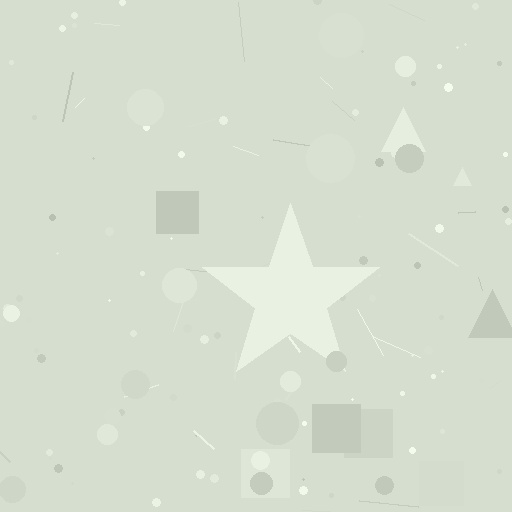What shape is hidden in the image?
A star is hidden in the image.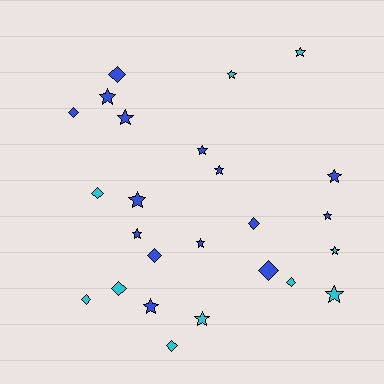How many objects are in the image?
There are 25 objects.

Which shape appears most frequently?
Star, with 15 objects.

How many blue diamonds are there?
There are 5 blue diamonds.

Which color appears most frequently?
Blue, with 15 objects.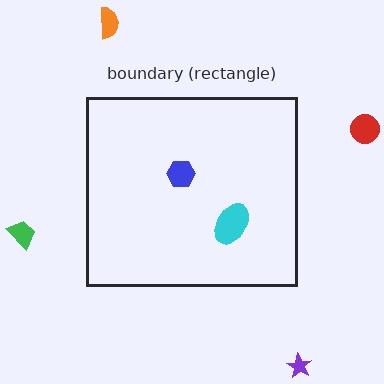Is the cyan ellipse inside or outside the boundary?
Inside.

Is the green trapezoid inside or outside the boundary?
Outside.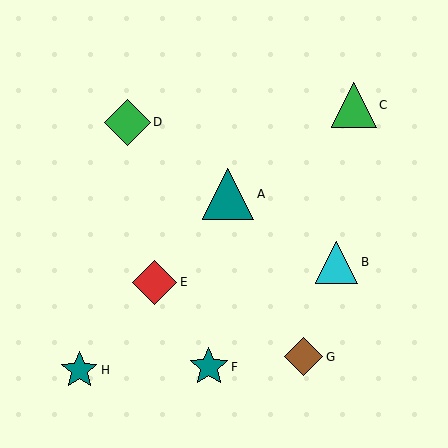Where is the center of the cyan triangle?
The center of the cyan triangle is at (337, 262).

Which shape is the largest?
The teal triangle (labeled A) is the largest.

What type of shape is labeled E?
Shape E is a red diamond.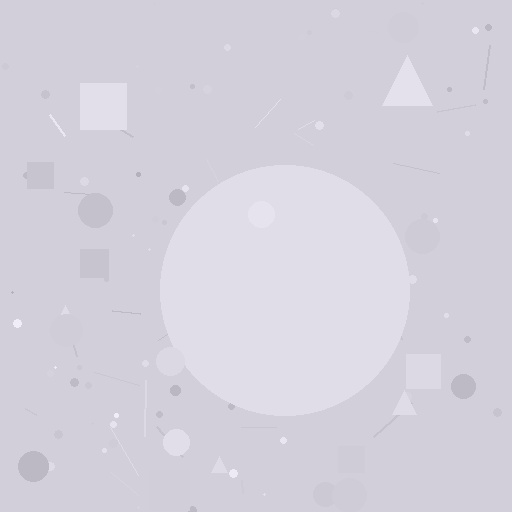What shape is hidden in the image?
A circle is hidden in the image.